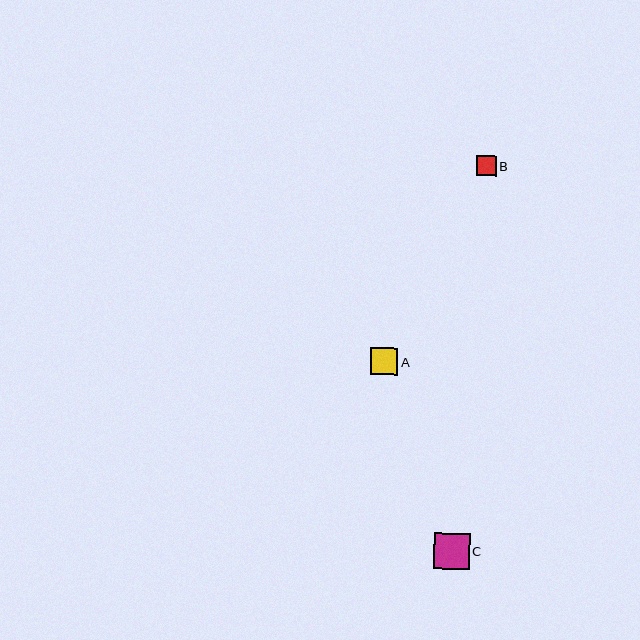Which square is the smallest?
Square B is the smallest with a size of approximately 20 pixels.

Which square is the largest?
Square C is the largest with a size of approximately 36 pixels.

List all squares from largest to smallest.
From largest to smallest: C, A, B.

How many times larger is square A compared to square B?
Square A is approximately 1.4 times the size of square B.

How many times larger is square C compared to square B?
Square C is approximately 1.9 times the size of square B.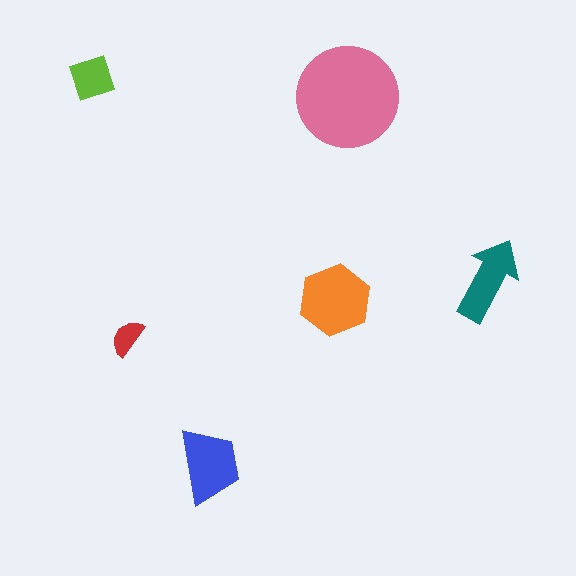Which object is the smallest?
The red semicircle.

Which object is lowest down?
The blue trapezoid is bottommost.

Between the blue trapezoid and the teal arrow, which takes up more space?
The blue trapezoid.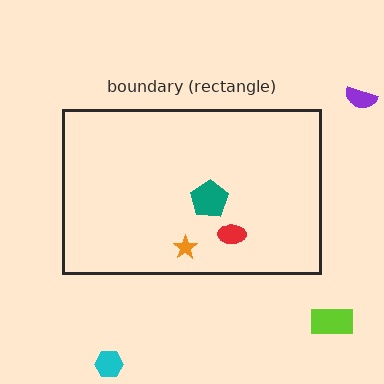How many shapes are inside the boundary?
3 inside, 3 outside.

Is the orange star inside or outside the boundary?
Inside.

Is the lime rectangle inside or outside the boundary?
Outside.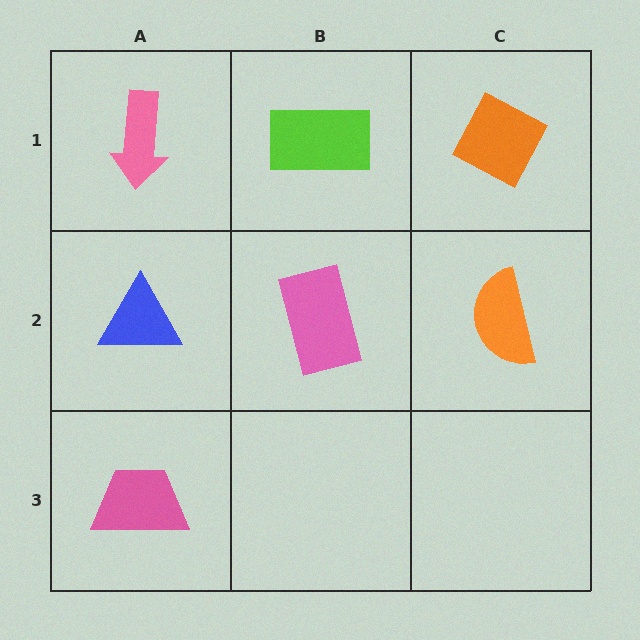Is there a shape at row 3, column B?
No, that cell is empty.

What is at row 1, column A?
A pink arrow.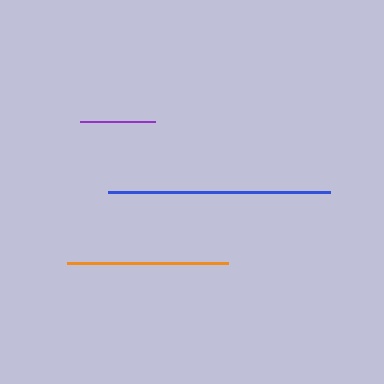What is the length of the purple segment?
The purple segment is approximately 74 pixels long.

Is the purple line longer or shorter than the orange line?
The orange line is longer than the purple line.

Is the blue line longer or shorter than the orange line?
The blue line is longer than the orange line.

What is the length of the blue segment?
The blue segment is approximately 223 pixels long.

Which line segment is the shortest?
The purple line is the shortest at approximately 74 pixels.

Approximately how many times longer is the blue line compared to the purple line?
The blue line is approximately 3.0 times the length of the purple line.